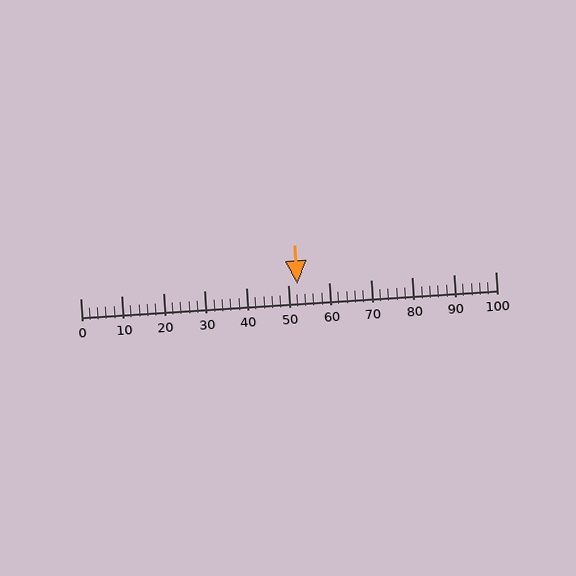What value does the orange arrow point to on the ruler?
The orange arrow points to approximately 52.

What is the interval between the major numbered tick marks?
The major tick marks are spaced 10 units apart.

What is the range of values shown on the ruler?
The ruler shows values from 0 to 100.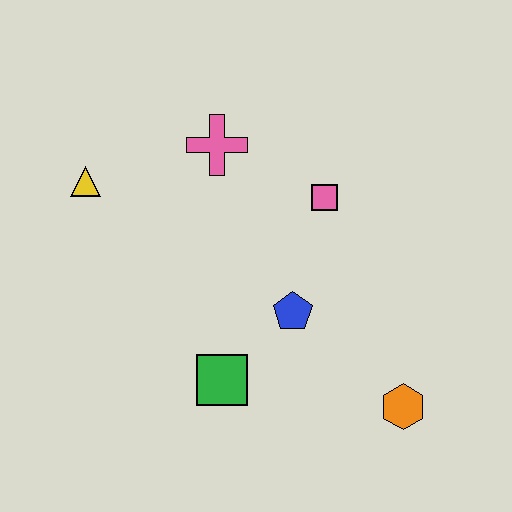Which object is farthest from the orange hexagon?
The yellow triangle is farthest from the orange hexagon.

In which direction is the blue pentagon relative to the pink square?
The blue pentagon is below the pink square.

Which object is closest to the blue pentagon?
The green square is closest to the blue pentagon.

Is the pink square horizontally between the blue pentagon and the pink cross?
No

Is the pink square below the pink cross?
Yes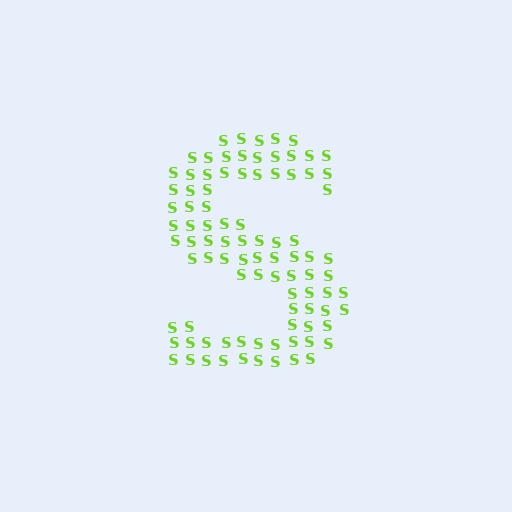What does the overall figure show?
The overall figure shows the letter S.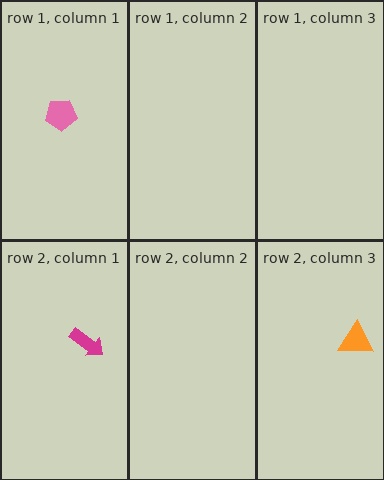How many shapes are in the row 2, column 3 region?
1.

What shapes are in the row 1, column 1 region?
The pink pentagon.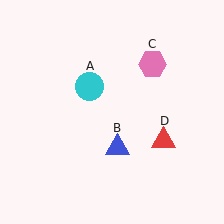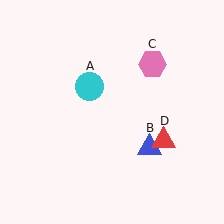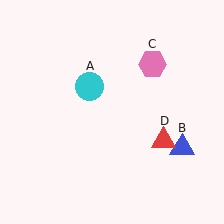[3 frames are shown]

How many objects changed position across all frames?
1 object changed position: blue triangle (object B).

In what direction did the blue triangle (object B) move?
The blue triangle (object B) moved right.